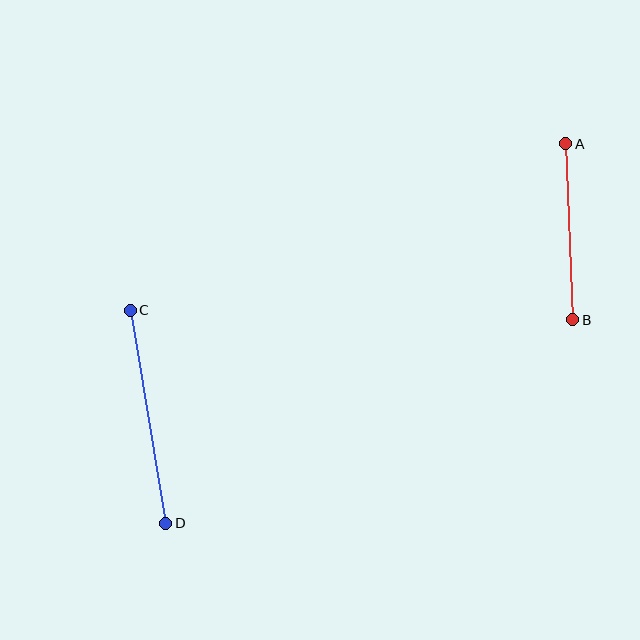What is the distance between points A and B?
The distance is approximately 176 pixels.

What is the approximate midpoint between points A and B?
The midpoint is at approximately (569, 232) pixels.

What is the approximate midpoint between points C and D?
The midpoint is at approximately (148, 417) pixels.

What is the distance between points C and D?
The distance is approximately 216 pixels.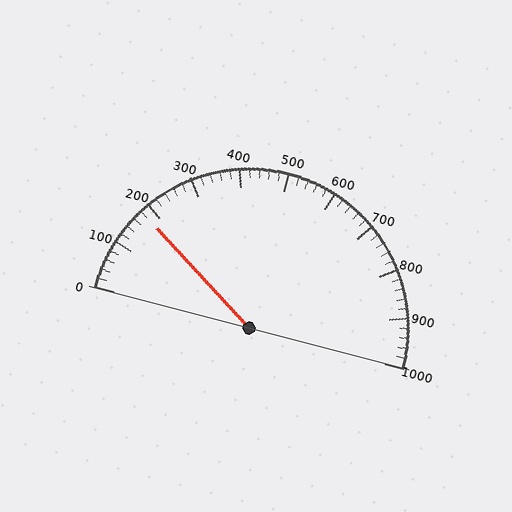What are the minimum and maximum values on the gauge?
The gauge ranges from 0 to 1000.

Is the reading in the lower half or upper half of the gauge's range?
The reading is in the lower half of the range (0 to 1000).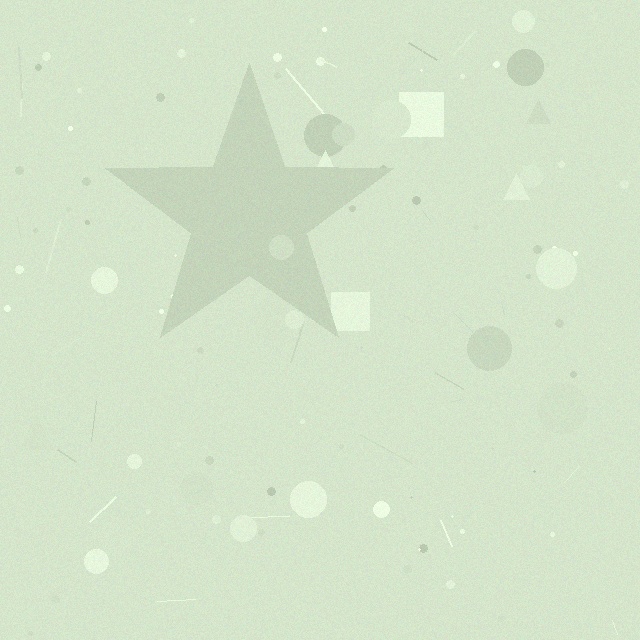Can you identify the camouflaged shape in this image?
The camouflaged shape is a star.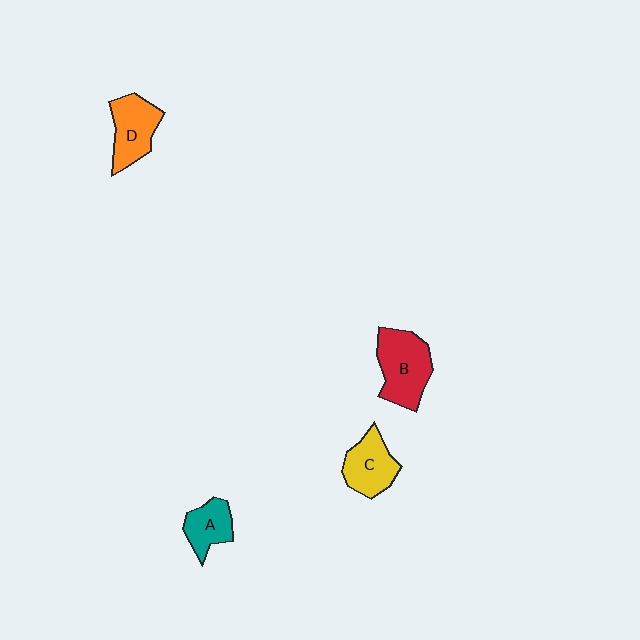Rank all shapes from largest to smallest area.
From largest to smallest: B (red), D (orange), C (yellow), A (teal).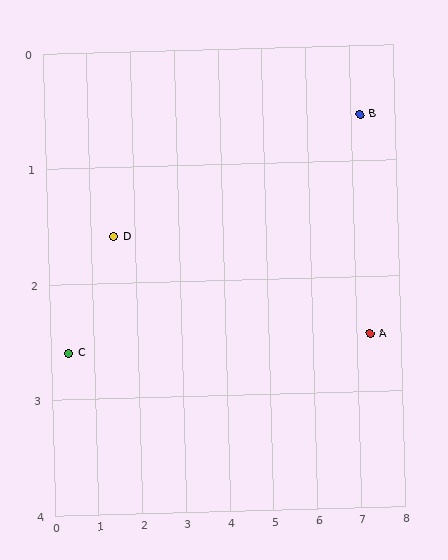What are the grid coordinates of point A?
Point A is at approximately (7.3, 2.5).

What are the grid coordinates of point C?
Point C is at approximately (0.4, 2.6).